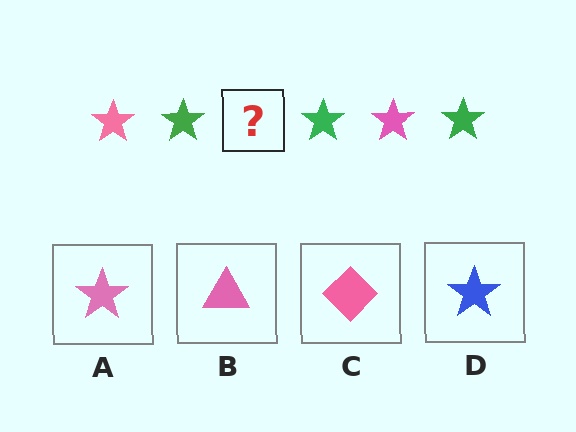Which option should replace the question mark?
Option A.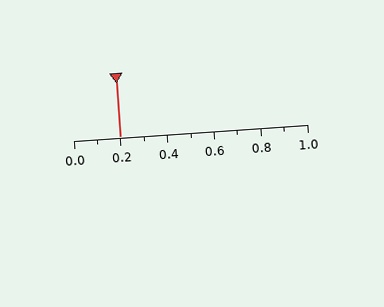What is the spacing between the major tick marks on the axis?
The major ticks are spaced 0.2 apart.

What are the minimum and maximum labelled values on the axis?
The axis runs from 0.0 to 1.0.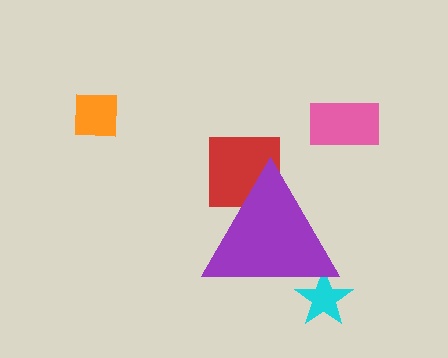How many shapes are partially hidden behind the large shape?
2 shapes are partially hidden.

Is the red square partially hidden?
Yes, the red square is partially hidden behind the purple triangle.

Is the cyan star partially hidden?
Yes, the cyan star is partially hidden behind the purple triangle.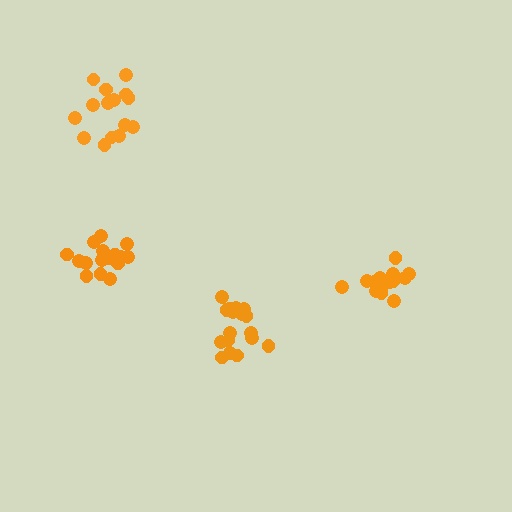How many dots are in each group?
Group 1: 16 dots, Group 2: 17 dots, Group 3: 17 dots, Group 4: 15 dots (65 total).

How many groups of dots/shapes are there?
There are 4 groups.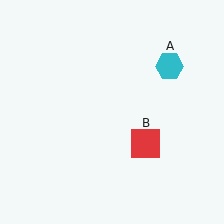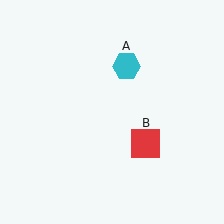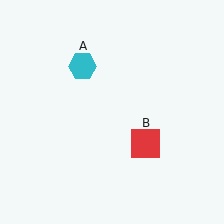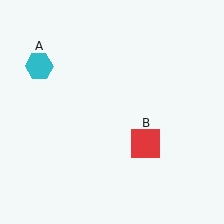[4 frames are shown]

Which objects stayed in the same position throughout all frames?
Red square (object B) remained stationary.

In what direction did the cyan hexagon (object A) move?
The cyan hexagon (object A) moved left.